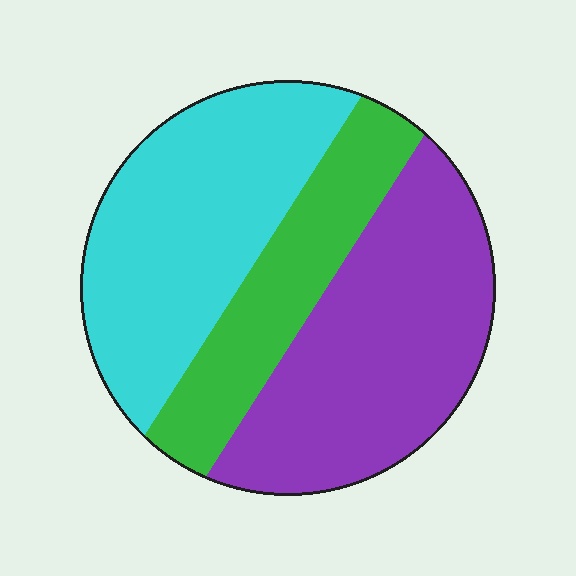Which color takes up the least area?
Green, at roughly 25%.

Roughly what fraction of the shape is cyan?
Cyan covers about 35% of the shape.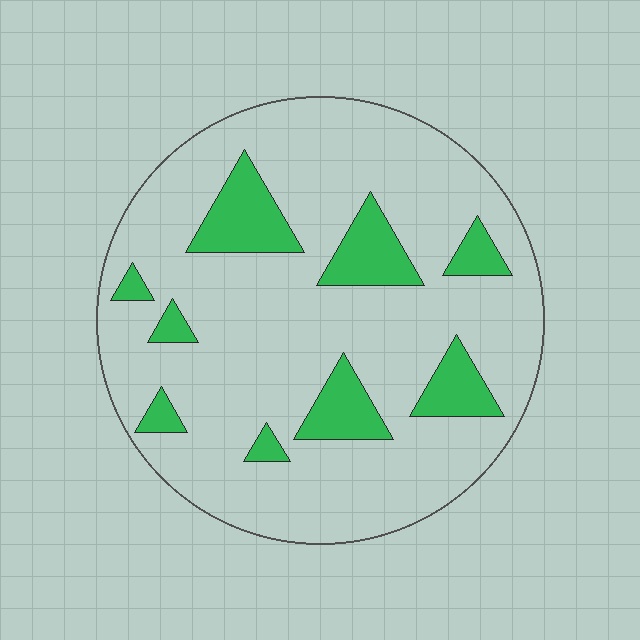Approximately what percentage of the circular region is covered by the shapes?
Approximately 15%.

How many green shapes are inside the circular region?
9.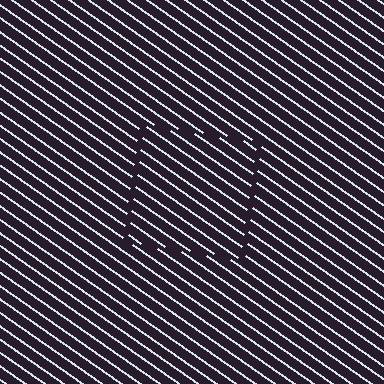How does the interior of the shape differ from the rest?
The interior of the shape contains the same grating, shifted by half a period — the contour is defined by the phase discontinuity where line-ends from the inner and outer gratings abut.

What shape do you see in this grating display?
An illusory square. The interior of the shape contains the same grating, shifted by half a period — the contour is defined by the phase discontinuity where line-ends from the inner and outer gratings abut.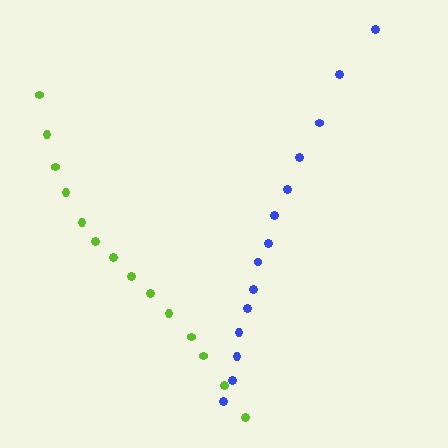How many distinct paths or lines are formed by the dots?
There are 2 distinct paths.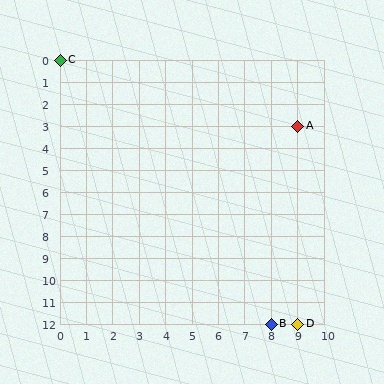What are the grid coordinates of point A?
Point A is at grid coordinates (9, 3).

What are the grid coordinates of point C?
Point C is at grid coordinates (0, 0).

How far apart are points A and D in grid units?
Points A and D are 9 rows apart.